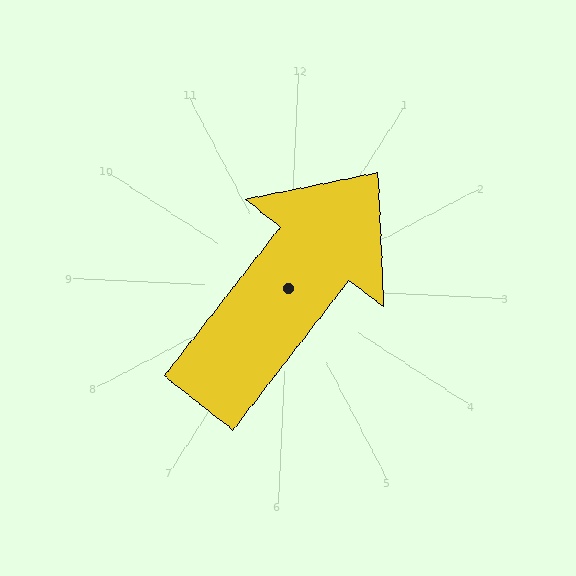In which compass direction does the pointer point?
Northeast.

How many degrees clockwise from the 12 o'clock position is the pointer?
Approximately 35 degrees.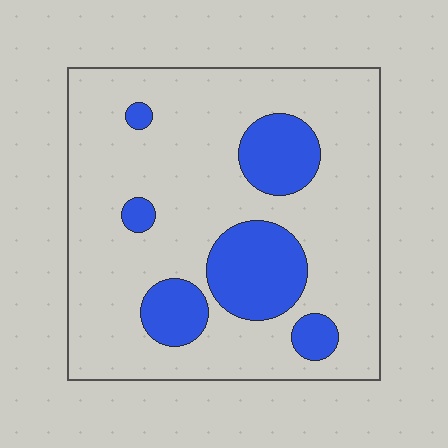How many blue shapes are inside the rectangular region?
6.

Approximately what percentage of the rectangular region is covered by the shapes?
Approximately 20%.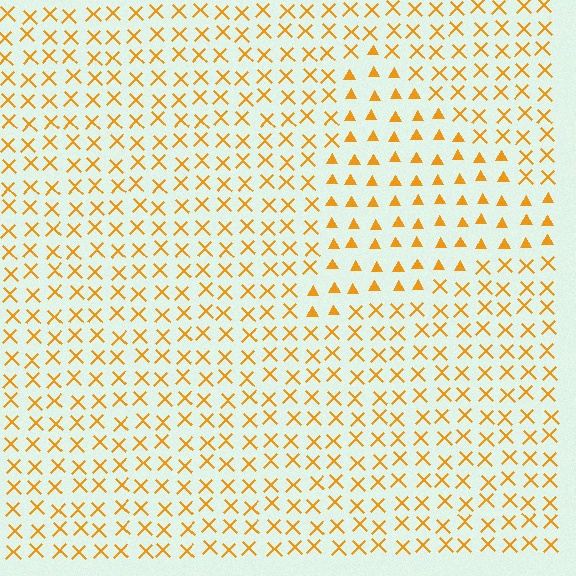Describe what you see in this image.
The image is filled with small orange elements arranged in a uniform grid. A triangle-shaped region contains triangles, while the surrounding area contains X marks. The boundary is defined purely by the change in element shape.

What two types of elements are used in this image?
The image uses triangles inside the triangle region and X marks outside it.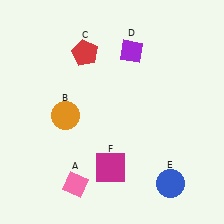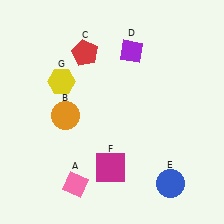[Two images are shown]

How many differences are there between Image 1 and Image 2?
There is 1 difference between the two images.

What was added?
A yellow hexagon (G) was added in Image 2.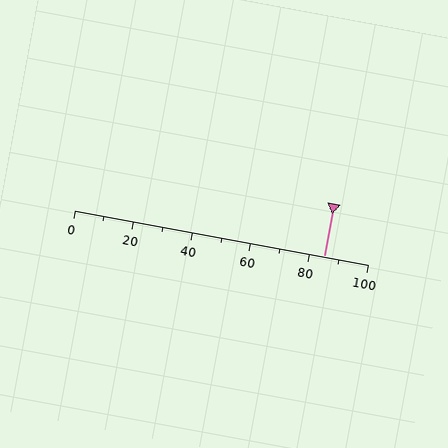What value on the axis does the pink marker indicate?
The marker indicates approximately 85.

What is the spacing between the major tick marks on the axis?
The major ticks are spaced 20 apart.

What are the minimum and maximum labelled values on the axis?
The axis runs from 0 to 100.